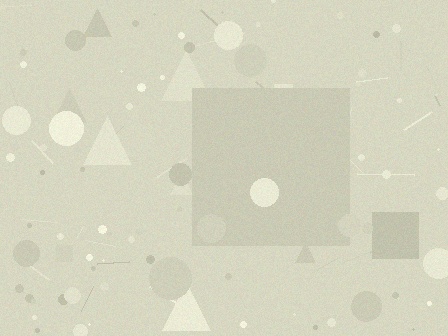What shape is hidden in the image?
A square is hidden in the image.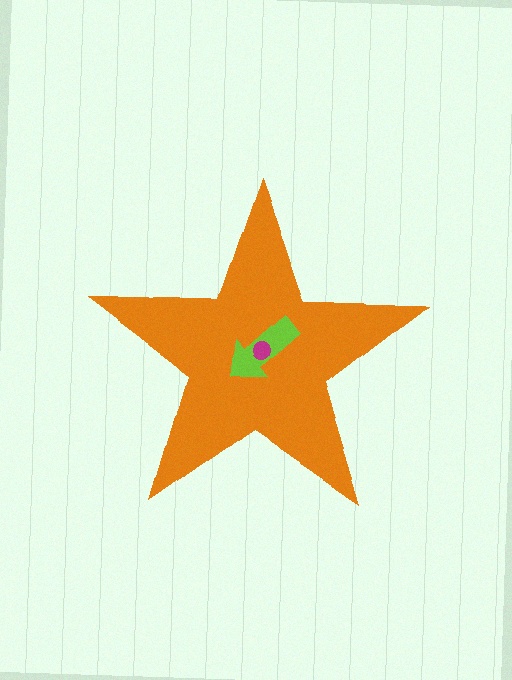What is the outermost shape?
The orange star.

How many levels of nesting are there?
3.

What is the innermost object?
The magenta circle.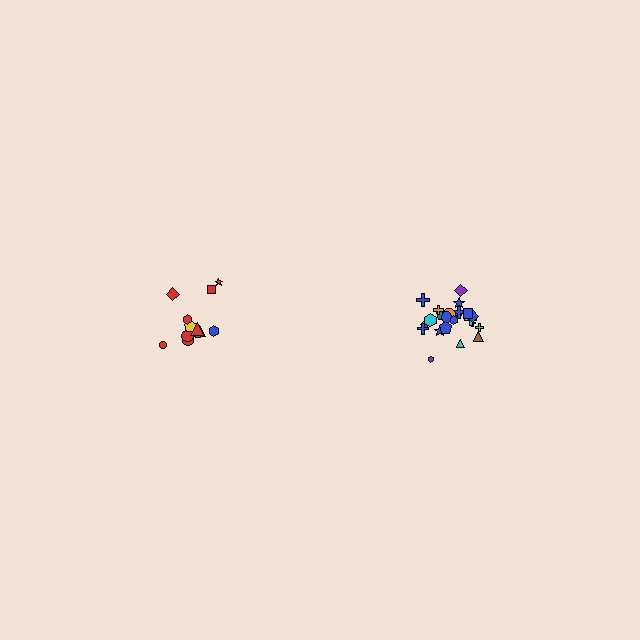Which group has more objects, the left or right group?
The right group.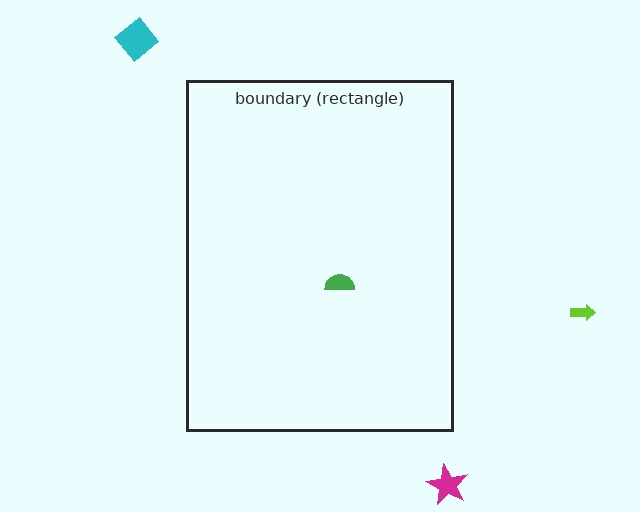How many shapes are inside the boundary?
1 inside, 3 outside.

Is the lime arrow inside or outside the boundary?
Outside.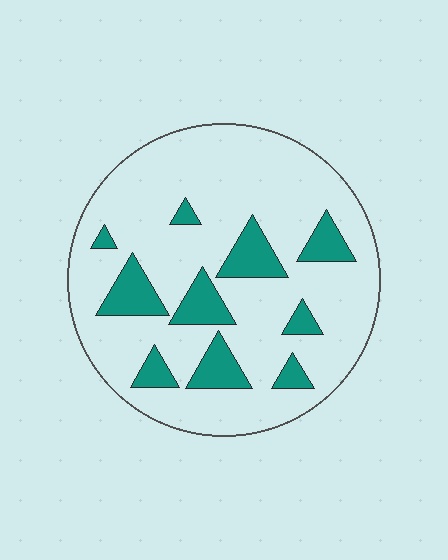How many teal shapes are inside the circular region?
10.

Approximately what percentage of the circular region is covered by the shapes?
Approximately 20%.